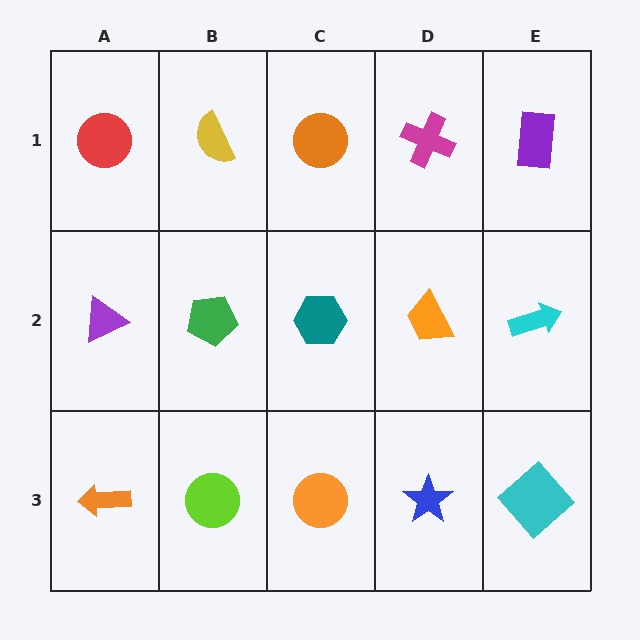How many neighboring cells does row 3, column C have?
3.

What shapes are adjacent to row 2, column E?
A purple rectangle (row 1, column E), a cyan diamond (row 3, column E), an orange trapezoid (row 2, column D).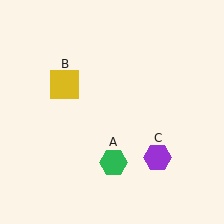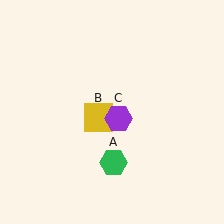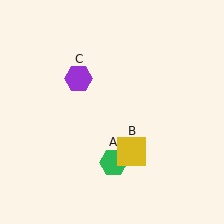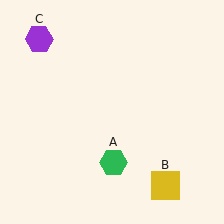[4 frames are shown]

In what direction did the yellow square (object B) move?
The yellow square (object B) moved down and to the right.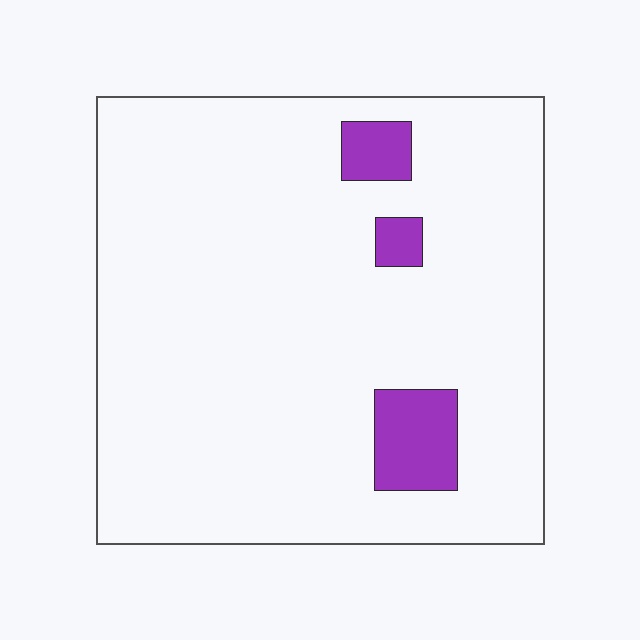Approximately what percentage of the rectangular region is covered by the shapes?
Approximately 10%.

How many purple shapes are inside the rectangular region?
3.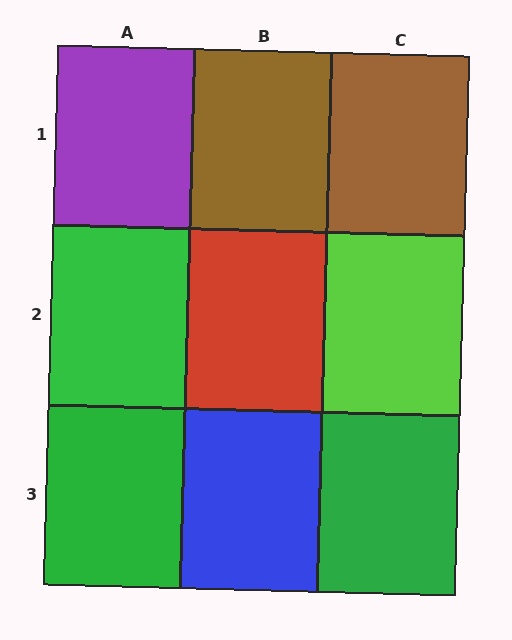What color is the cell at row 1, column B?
Brown.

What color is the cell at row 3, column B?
Blue.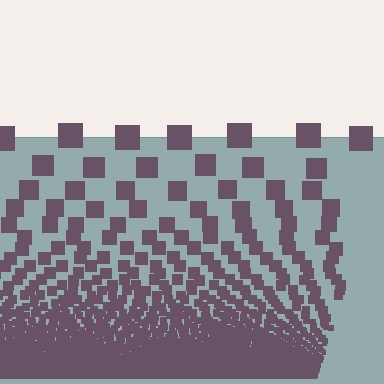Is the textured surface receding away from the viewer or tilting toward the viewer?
The surface appears to tilt toward the viewer. Texture elements get larger and sparser toward the top.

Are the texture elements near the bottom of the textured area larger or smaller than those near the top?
Smaller. The gradient is inverted — elements near the bottom are smaller and denser.